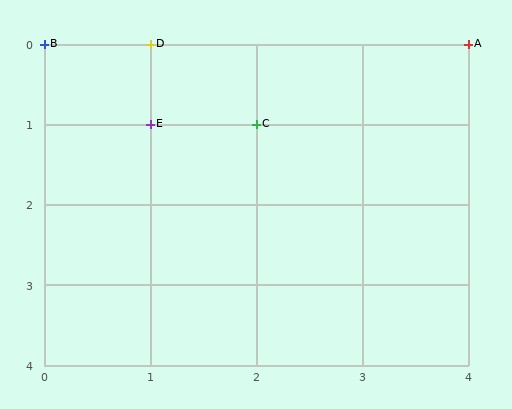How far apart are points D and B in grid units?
Points D and B are 1 column apart.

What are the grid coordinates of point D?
Point D is at grid coordinates (1, 0).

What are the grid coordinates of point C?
Point C is at grid coordinates (2, 1).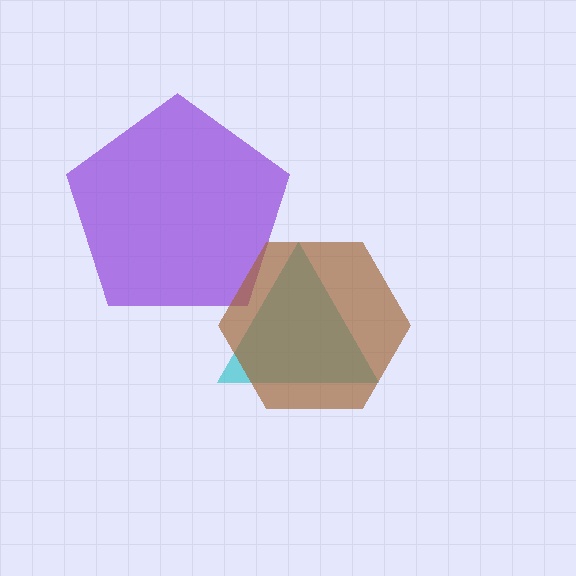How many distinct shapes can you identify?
There are 3 distinct shapes: a purple pentagon, a cyan triangle, a brown hexagon.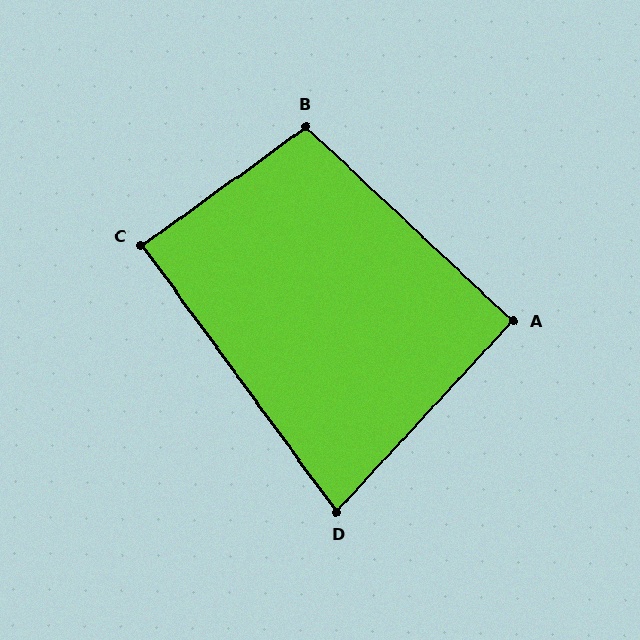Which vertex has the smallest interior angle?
D, at approximately 79 degrees.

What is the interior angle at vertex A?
Approximately 90 degrees (approximately right).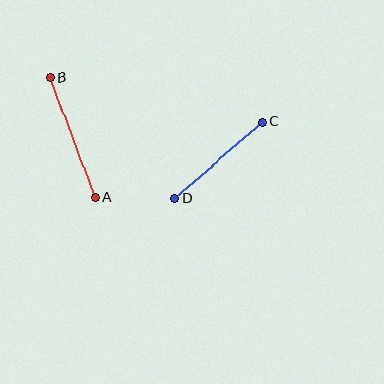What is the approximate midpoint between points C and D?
The midpoint is at approximately (218, 160) pixels.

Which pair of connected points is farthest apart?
Points A and B are farthest apart.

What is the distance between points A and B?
The distance is approximately 128 pixels.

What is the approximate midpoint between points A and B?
The midpoint is at approximately (73, 137) pixels.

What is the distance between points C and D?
The distance is approximately 116 pixels.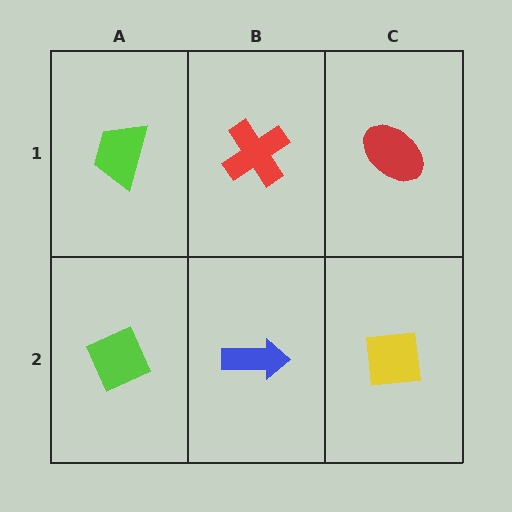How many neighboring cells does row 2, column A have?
2.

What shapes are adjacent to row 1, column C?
A yellow square (row 2, column C), a red cross (row 1, column B).